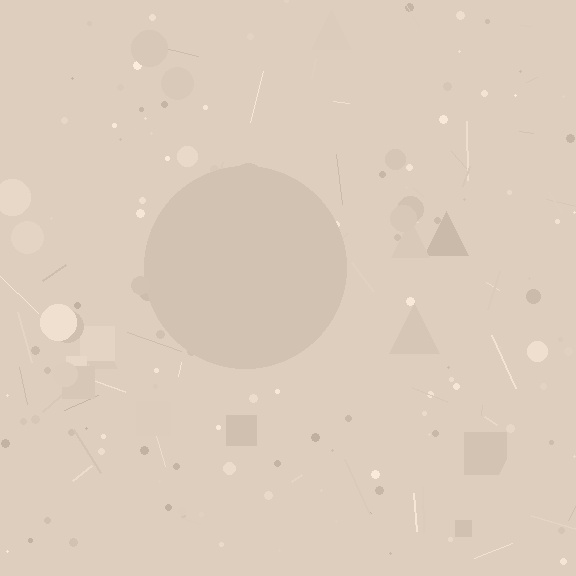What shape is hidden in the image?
A circle is hidden in the image.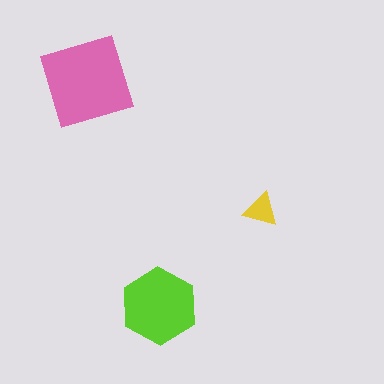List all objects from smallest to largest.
The yellow triangle, the lime hexagon, the pink diamond.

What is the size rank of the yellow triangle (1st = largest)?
3rd.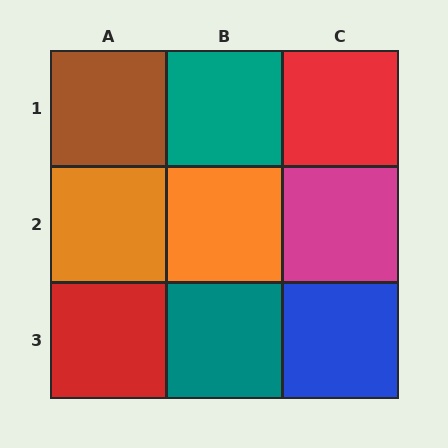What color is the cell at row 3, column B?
Teal.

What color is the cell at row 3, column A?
Red.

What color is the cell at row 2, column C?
Magenta.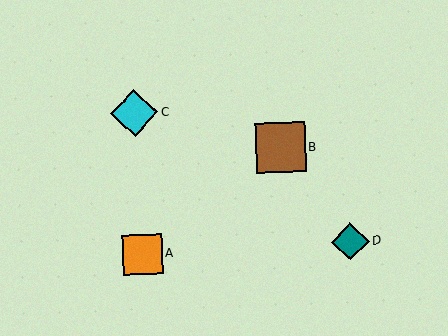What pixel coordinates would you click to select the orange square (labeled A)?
Click at (142, 254) to select the orange square A.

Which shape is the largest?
The brown square (labeled B) is the largest.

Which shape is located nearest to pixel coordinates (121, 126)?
The cyan diamond (labeled C) at (134, 113) is nearest to that location.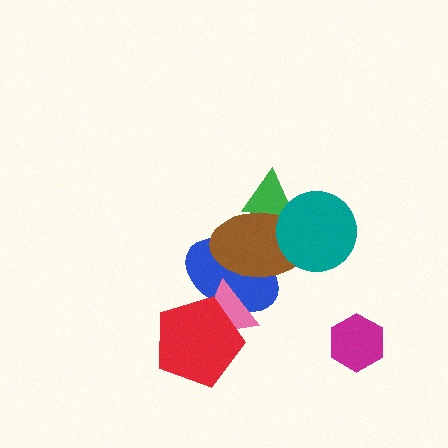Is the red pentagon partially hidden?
No, no other shape covers it.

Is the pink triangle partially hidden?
Yes, it is partially covered by another shape.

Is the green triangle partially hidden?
Yes, it is partially covered by another shape.